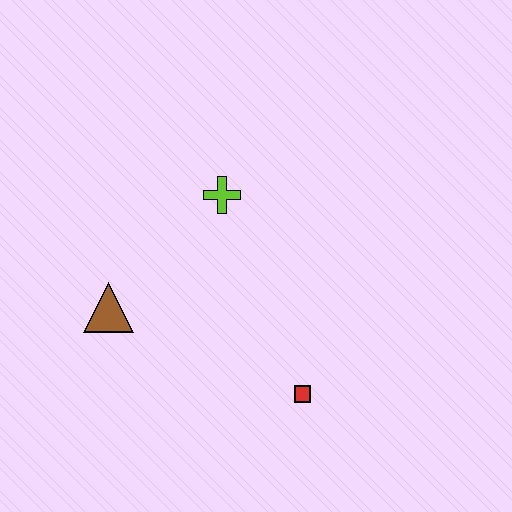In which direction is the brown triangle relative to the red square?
The brown triangle is to the left of the red square.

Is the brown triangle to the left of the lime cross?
Yes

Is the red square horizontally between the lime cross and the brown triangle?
No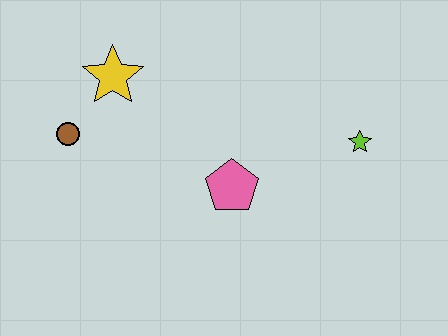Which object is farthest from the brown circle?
The lime star is farthest from the brown circle.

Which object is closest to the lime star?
The pink pentagon is closest to the lime star.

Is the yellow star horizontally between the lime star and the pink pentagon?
No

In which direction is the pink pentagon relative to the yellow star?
The pink pentagon is to the right of the yellow star.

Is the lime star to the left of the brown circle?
No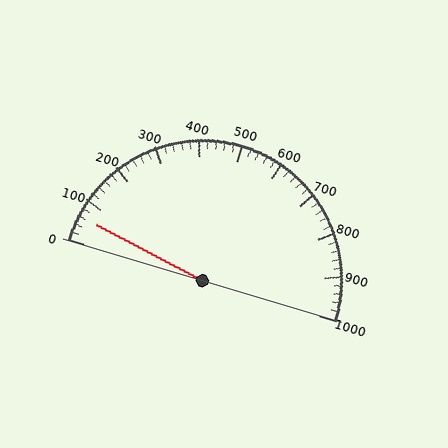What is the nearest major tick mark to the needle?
The nearest major tick mark is 100.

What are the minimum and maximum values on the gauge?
The gauge ranges from 0 to 1000.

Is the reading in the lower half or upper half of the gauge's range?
The reading is in the lower half of the range (0 to 1000).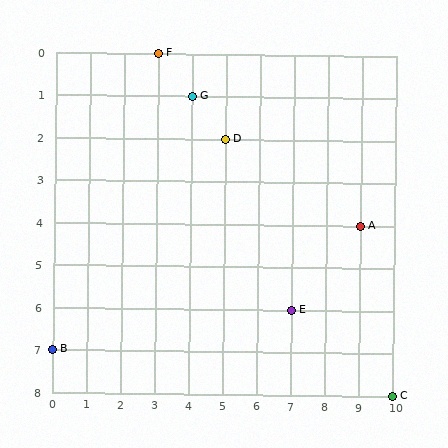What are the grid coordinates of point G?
Point G is at grid coordinates (4, 1).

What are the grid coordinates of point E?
Point E is at grid coordinates (7, 6).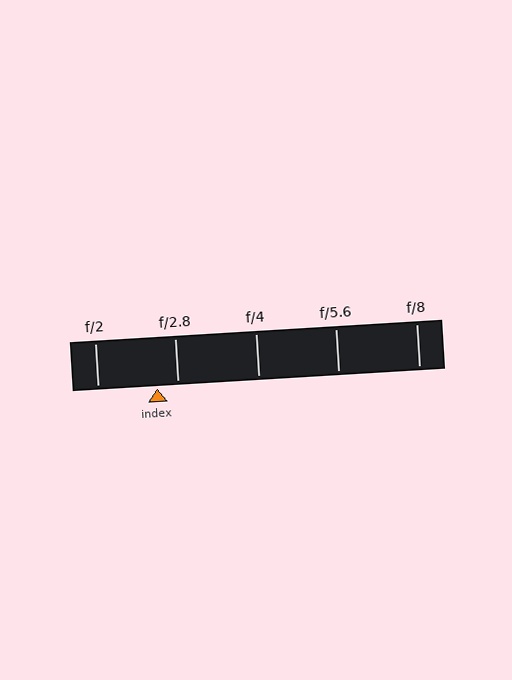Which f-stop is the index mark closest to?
The index mark is closest to f/2.8.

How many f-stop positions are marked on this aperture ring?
There are 5 f-stop positions marked.